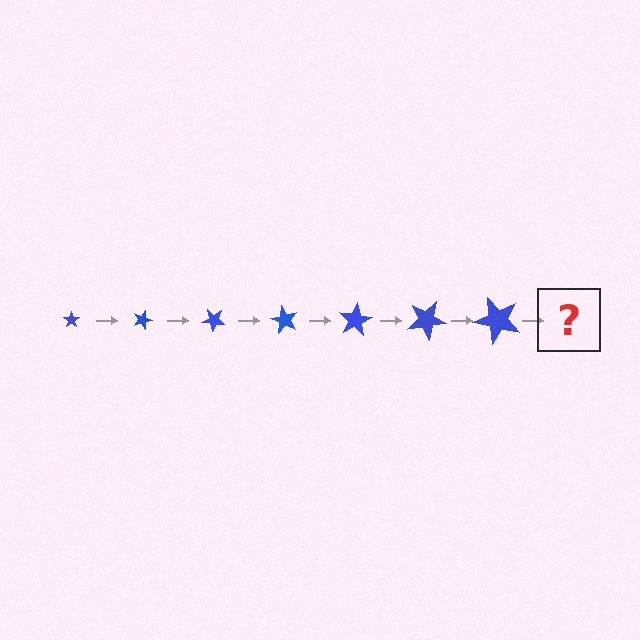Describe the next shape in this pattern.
It should be a star, larger than the previous one and rotated 140 degrees from the start.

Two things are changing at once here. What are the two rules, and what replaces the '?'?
The two rules are that the star grows larger each step and it rotates 20 degrees each step. The '?' should be a star, larger than the previous one and rotated 140 degrees from the start.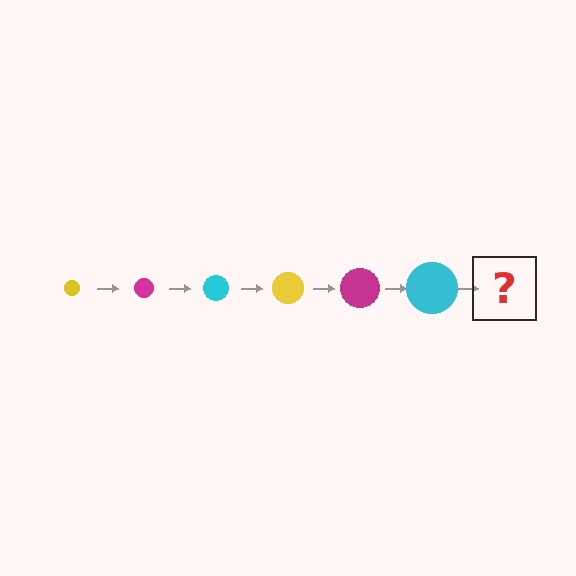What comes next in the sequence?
The next element should be a yellow circle, larger than the previous one.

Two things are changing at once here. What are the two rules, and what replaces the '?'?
The two rules are that the circle grows larger each step and the color cycles through yellow, magenta, and cyan. The '?' should be a yellow circle, larger than the previous one.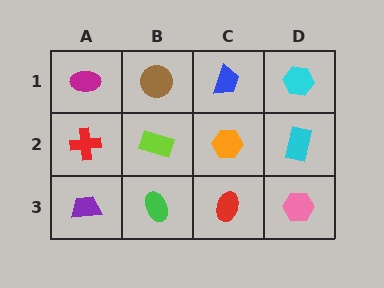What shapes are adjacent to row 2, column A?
A magenta ellipse (row 1, column A), a purple trapezoid (row 3, column A), a lime rectangle (row 2, column B).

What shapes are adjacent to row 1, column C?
An orange hexagon (row 2, column C), a brown circle (row 1, column B), a cyan hexagon (row 1, column D).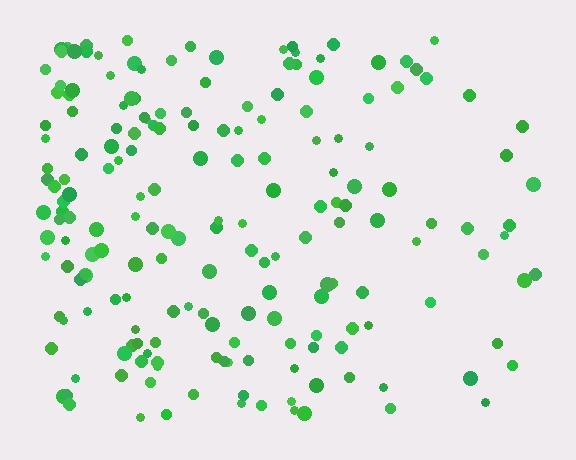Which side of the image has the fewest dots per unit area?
The right.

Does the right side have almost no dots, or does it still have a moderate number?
Still a moderate number, just noticeably fewer than the left.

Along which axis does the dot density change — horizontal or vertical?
Horizontal.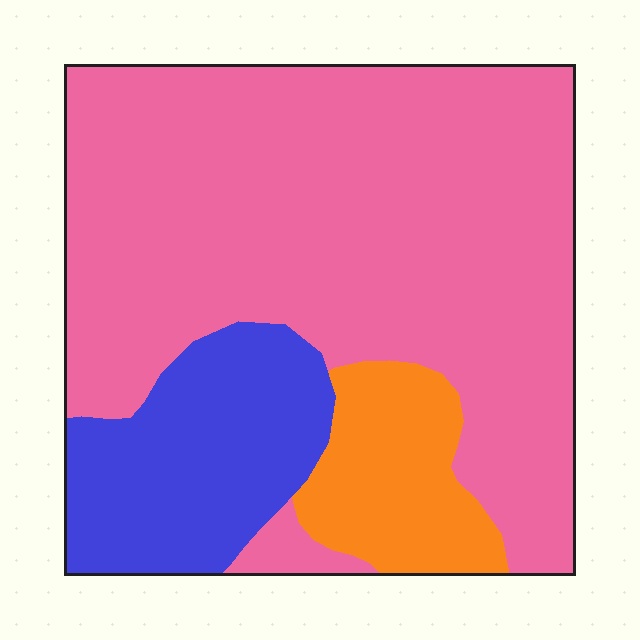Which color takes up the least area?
Orange, at roughly 10%.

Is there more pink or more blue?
Pink.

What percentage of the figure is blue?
Blue takes up between a sixth and a third of the figure.